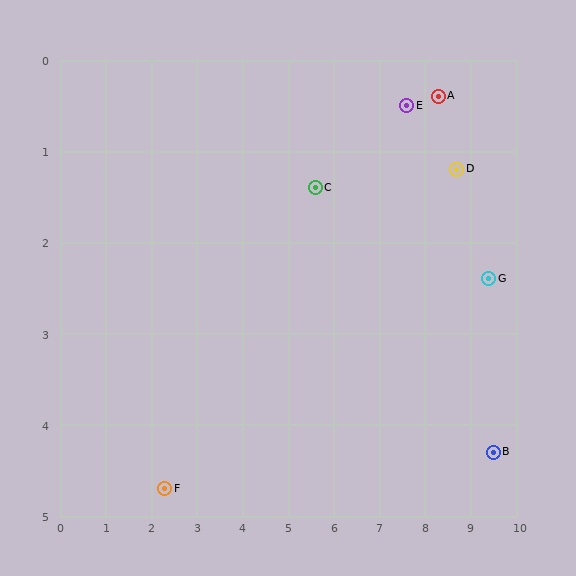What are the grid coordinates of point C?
Point C is at approximately (5.6, 1.4).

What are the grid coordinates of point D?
Point D is at approximately (8.7, 1.2).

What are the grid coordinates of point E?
Point E is at approximately (7.6, 0.5).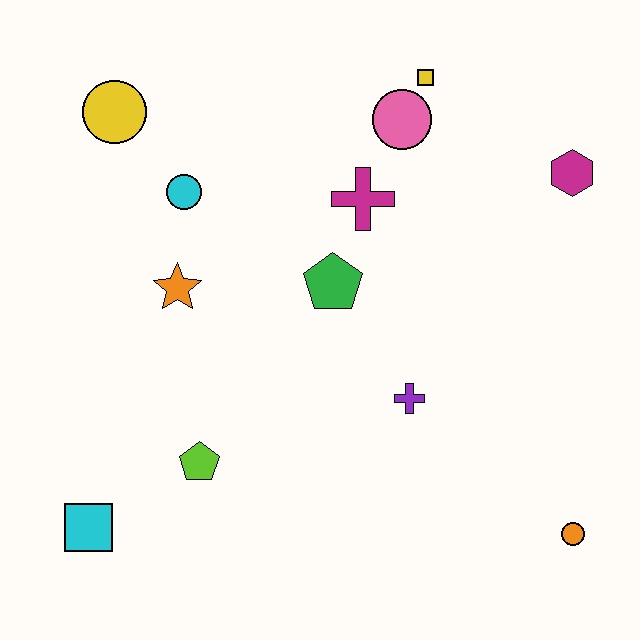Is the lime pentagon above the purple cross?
No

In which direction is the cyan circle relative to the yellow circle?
The cyan circle is below the yellow circle.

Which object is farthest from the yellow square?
The cyan square is farthest from the yellow square.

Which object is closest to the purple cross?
The green pentagon is closest to the purple cross.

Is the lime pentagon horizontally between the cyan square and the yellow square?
Yes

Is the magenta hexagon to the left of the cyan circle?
No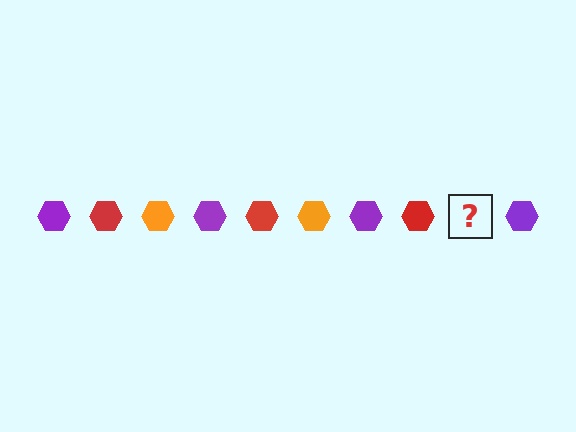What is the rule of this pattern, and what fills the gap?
The rule is that the pattern cycles through purple, red, orange hexagons. The gap should be filled with an orange hexagon.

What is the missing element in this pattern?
The missing element is an orange hexagon.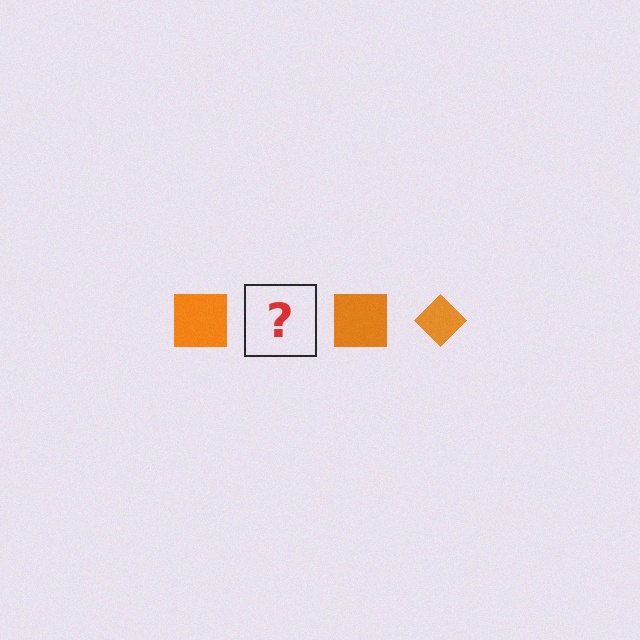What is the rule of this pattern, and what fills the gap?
The rule is that the pattern cycles through square, diamond shapes in orange. The gap should be filled with an orange diamond.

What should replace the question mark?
The question mark should be replaced with an orange diamond.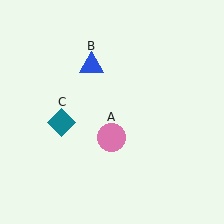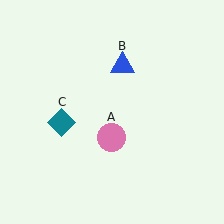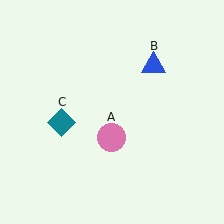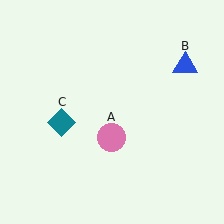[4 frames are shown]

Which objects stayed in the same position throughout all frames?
Pink circle (object A) and teal diamond (object C) remained stationary.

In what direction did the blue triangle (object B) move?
The blue triangle (object B) moved right.